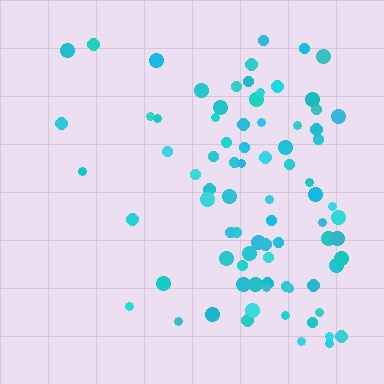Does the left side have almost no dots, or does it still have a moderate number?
Still a moderate number, just noticeably fewer than the right.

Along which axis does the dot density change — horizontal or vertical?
Horizontal.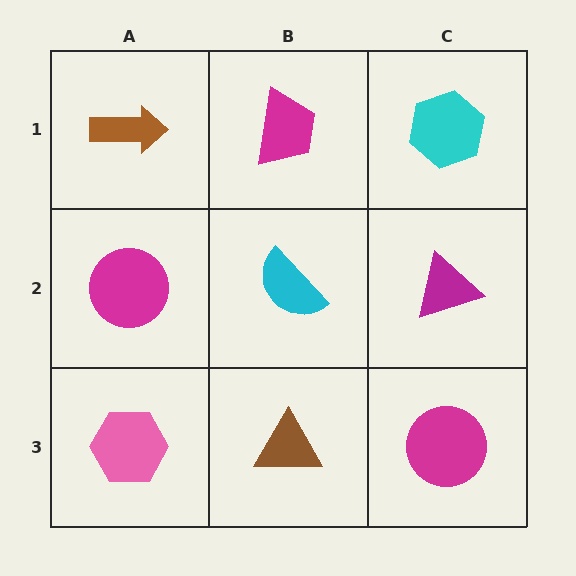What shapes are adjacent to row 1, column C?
A magenta triangle (row 2, column C), a magenta trapezoid (row 1, column B).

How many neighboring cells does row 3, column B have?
3.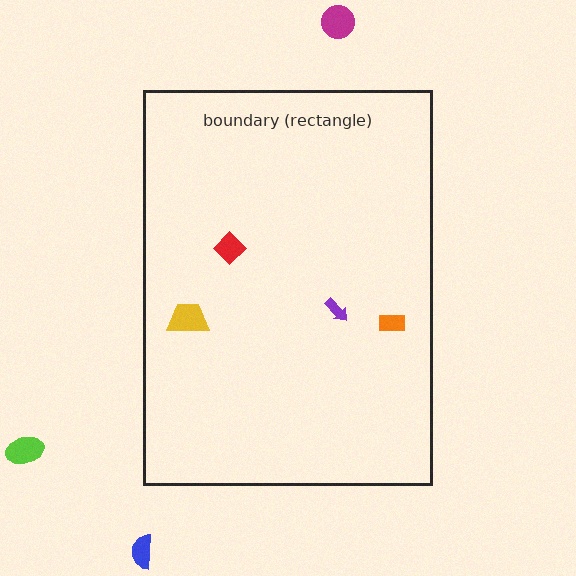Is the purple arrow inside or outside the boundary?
Inside.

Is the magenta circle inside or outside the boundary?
Outside.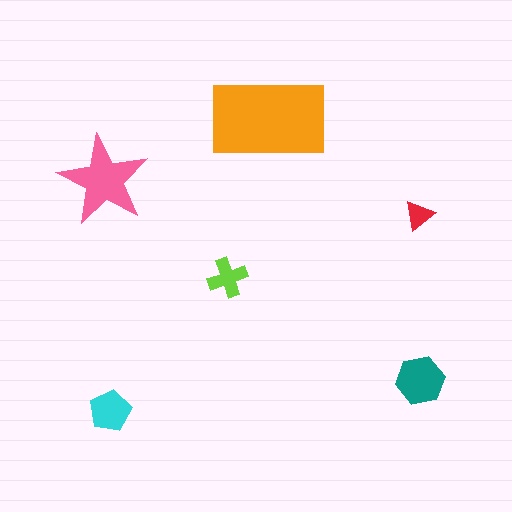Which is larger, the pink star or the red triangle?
The pink star.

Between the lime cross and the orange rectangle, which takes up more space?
The orange rectangle.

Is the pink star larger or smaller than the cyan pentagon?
Larger.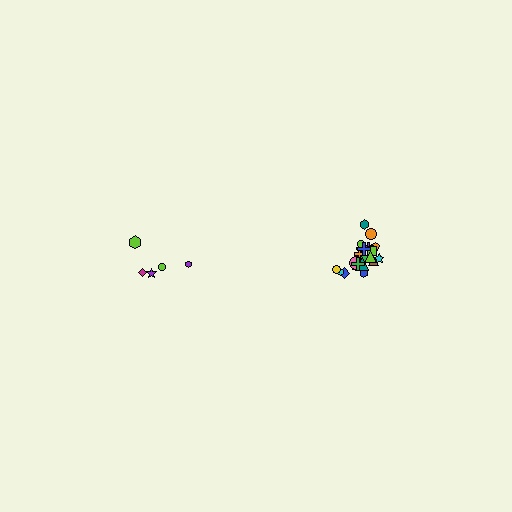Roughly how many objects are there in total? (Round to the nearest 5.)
Roughly 25 objects in total.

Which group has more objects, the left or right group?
The right group.